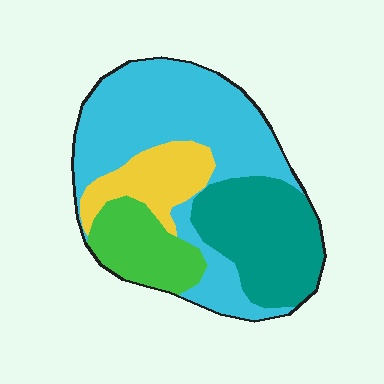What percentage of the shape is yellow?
Yellow takes up about one eighth (1/8) of the shape.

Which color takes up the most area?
Cyan, at roughly 45%.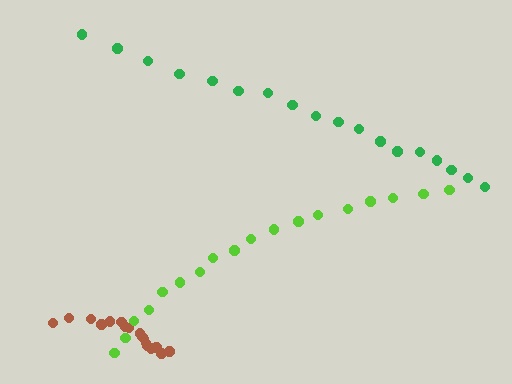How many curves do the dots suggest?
There are 3 distinct paths.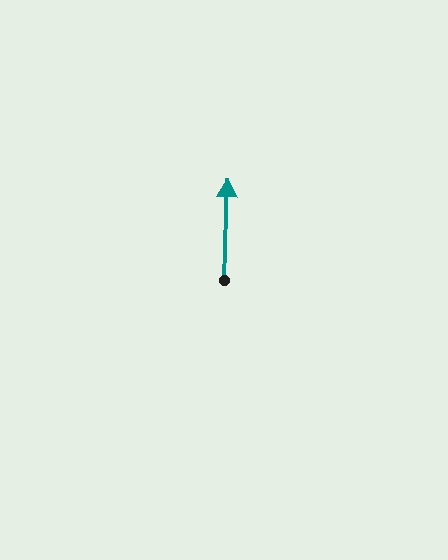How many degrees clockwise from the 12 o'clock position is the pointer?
Approximately 2 degrees.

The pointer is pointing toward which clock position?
Roughly 12 o'clock.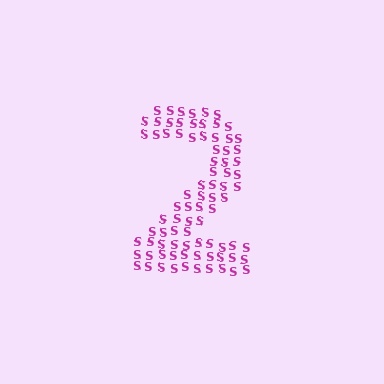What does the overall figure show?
The overall figure shows the digit 2.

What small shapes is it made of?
It is made of small letter S's.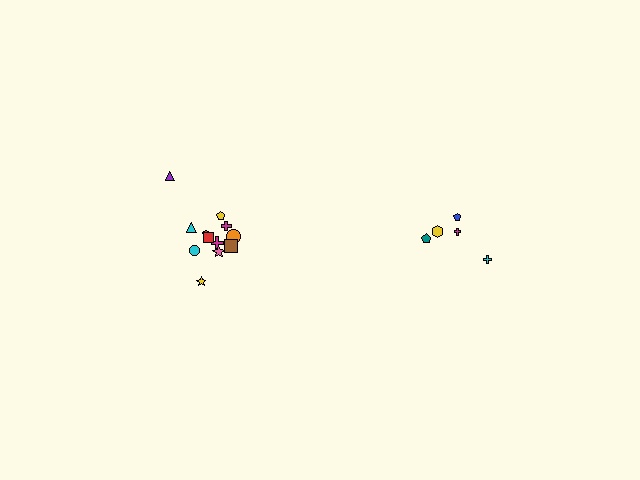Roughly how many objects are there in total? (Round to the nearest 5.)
Roughly 15 objects in total.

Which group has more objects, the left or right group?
The left group.